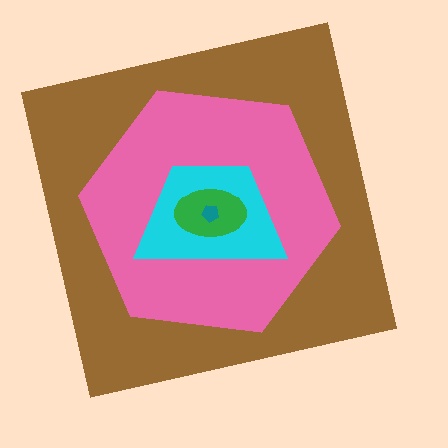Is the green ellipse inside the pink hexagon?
Yes.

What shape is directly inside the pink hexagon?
The cyan trapezoid.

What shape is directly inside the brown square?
The pink hexagon.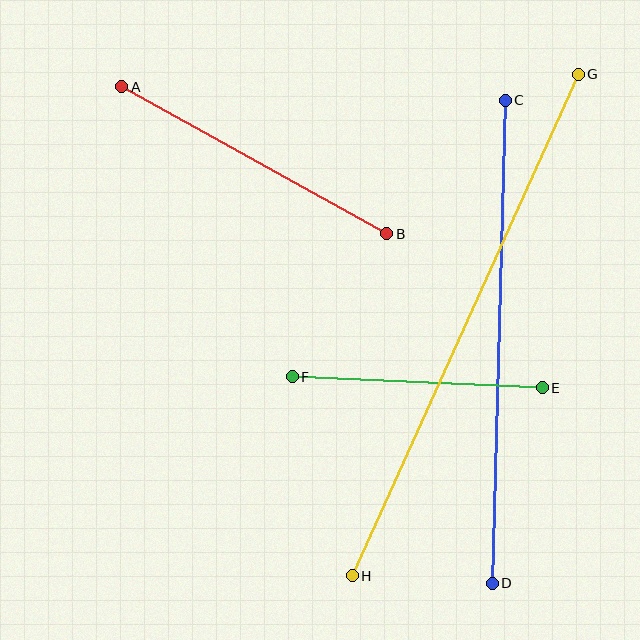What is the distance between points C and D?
The distance is approximately 483 pixels.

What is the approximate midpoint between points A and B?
The midpoint is at approximately (254, 160) pixels.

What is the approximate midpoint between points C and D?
The midpoint is at approximately (499, 342) pixels.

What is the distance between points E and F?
The distance is approximately 250 pixels.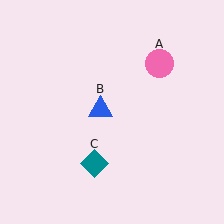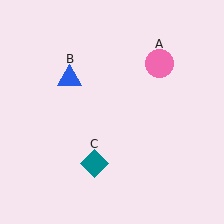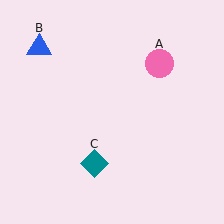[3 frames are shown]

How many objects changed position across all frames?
1 object changed position: blue triangle (object B).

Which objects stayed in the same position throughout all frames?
Pink circle (object A) and teal diamond (object C) remained stationary.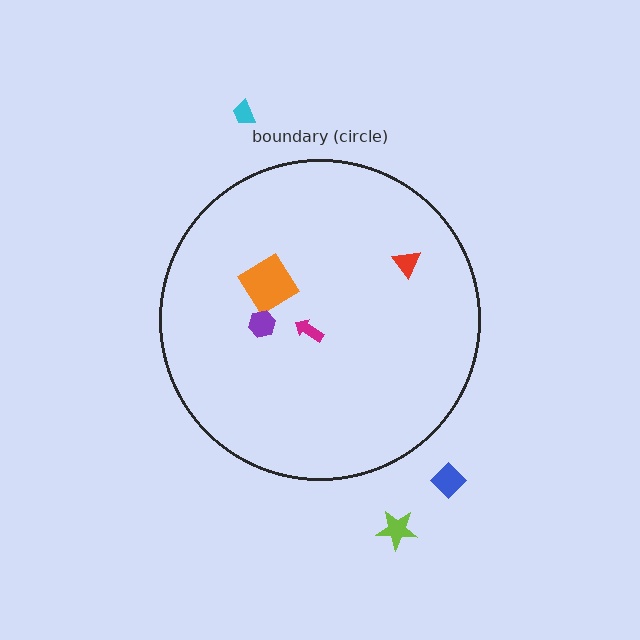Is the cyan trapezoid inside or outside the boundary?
Outside.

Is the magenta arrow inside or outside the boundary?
Inside.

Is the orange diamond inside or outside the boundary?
Inside.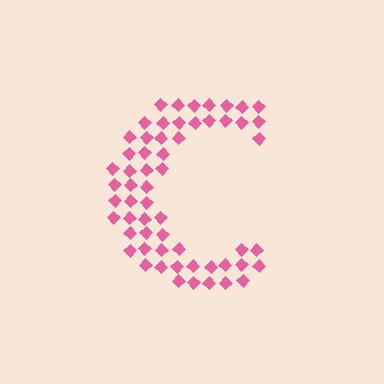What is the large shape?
The large shape is the letter C.